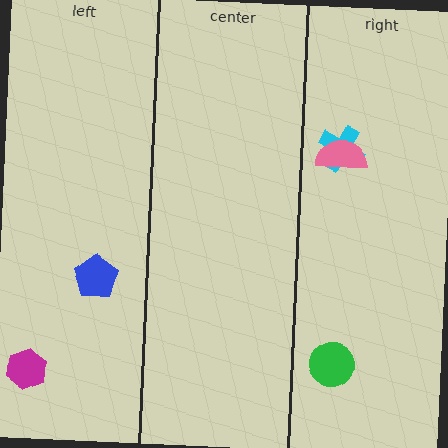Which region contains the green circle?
The right region.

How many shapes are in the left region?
2.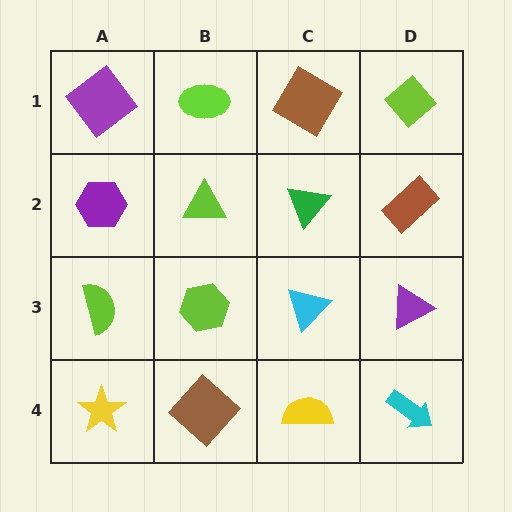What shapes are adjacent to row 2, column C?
A brown diamond (row 1, column C), a cyan triangle (row 3, column C), a lime triangle (row 2, column B), a brown rectangle (row 2, column D).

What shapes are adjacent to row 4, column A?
A lime semicircle (row 3, column A), a brown diamond (row 4, column B).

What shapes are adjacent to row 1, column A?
A purple hexagon (row 2, column A), a lime ellipse (row 1, column B).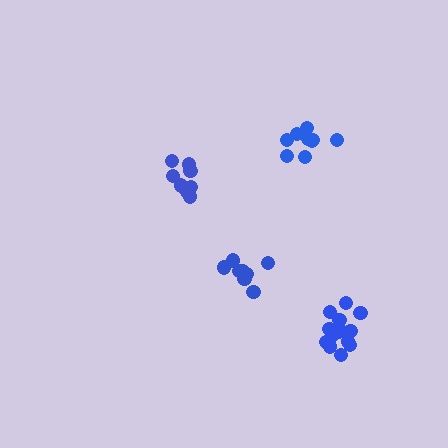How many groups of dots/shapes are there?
There are 4 groups.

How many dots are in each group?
Group 1: 8 dots, Group 2: 8 dots, Group 3: 14 dots, Group 4: 9 dots (39 total).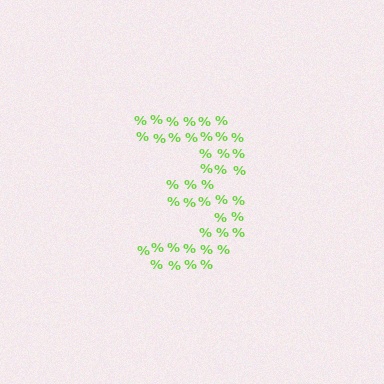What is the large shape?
The large shape is the digit 3.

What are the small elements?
The small elements are percent signs.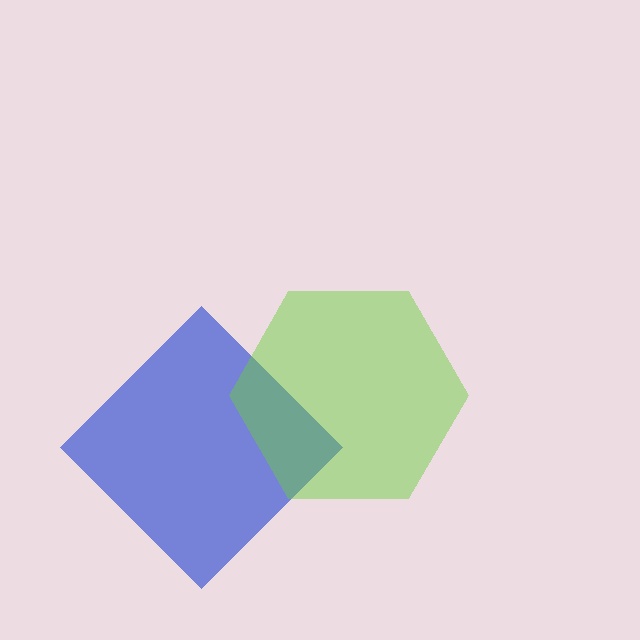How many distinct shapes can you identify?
There are 2 distinct shapes: a blue diamond, a lime hexagon.